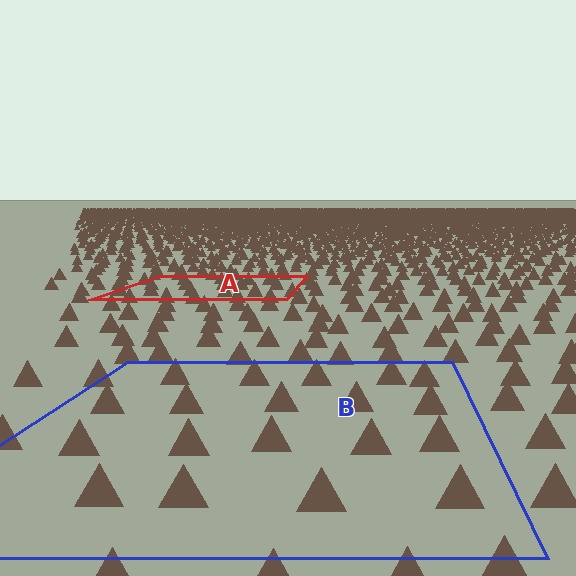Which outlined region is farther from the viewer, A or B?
Region A is farther from the viewer — the texture elements inside it appear smaller and more densely packed.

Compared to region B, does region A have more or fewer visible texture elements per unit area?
Region A has more texture elements per unit area — they are packed more densely because it is farther away.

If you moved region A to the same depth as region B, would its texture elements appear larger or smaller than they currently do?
They would appear larger. At a closer depth, the same texture elements are projected at a bigger on-screen size.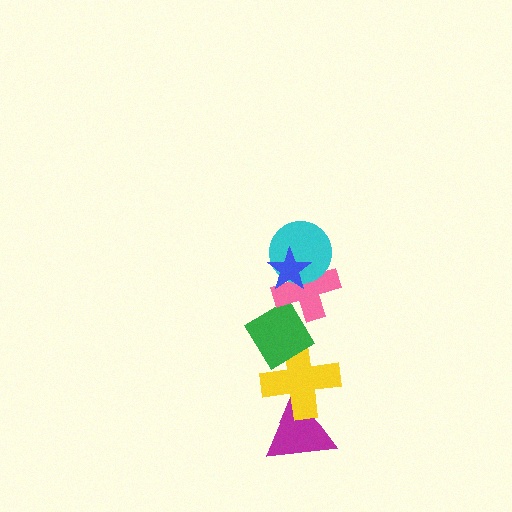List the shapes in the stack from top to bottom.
From top to bottom: the blue star, the cyan circle, the pink cross, the green diamond, the yellow cross, the magenta triangle.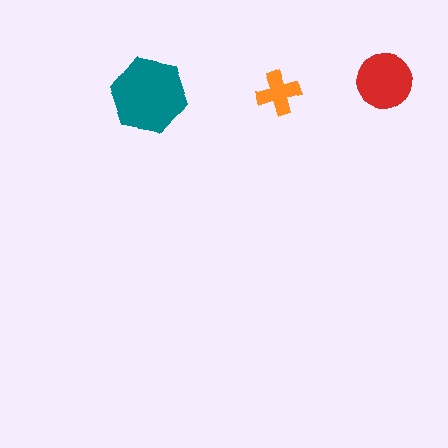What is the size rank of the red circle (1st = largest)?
2nd.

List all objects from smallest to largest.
The orange cross, the red circle, the teal hexagon.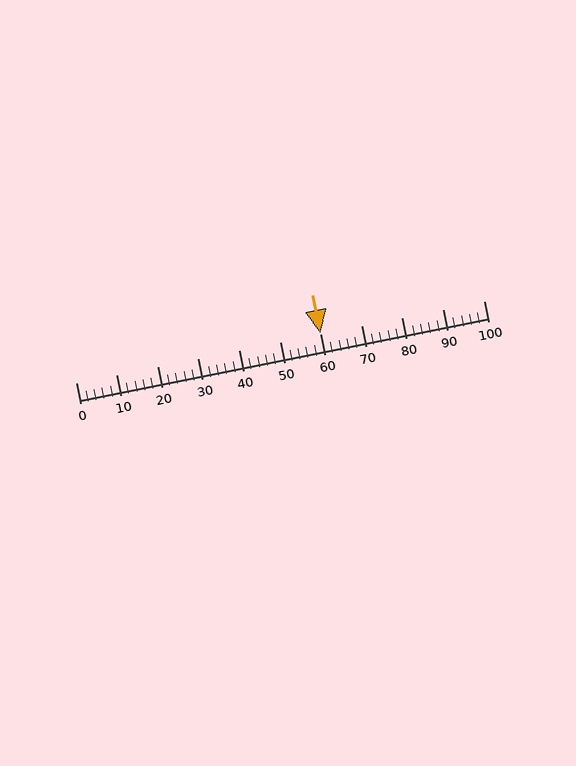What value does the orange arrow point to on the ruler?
The orange arrow points to approximately 60.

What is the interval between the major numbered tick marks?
The major tick marks are spaced 10 units apart.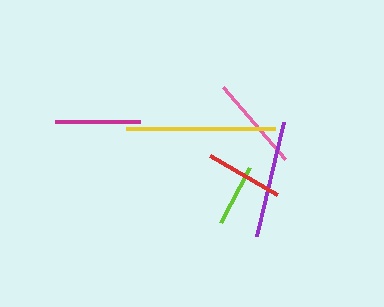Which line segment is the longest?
The yellow line is the longest at approximately 149 pixels.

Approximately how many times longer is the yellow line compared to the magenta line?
The yellow line is approximately 1.8 times the length of the magenta line.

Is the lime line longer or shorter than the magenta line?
The magenta line is longer than the lime line.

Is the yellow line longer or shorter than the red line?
The yellow line is longer than the red line.